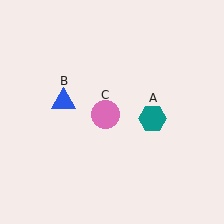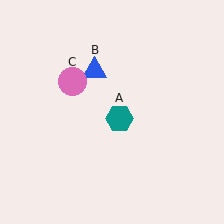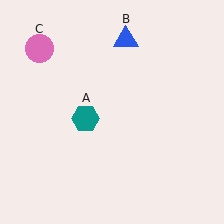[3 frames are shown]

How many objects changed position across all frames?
3 objects changed position: teal hexagon (object A), blue triangle (object B), pink circle (object C).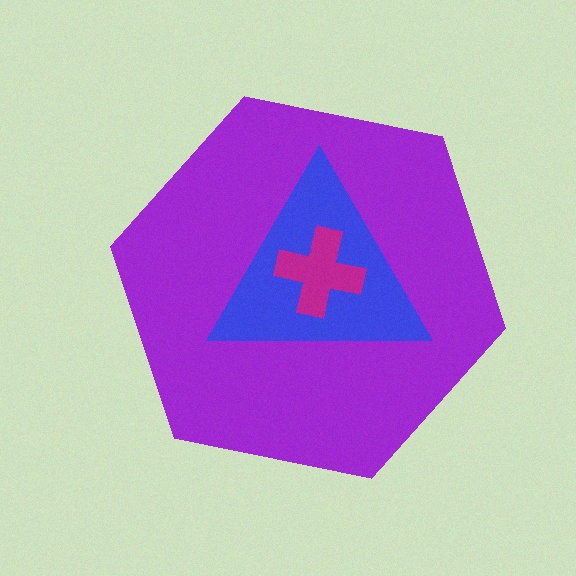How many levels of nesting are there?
3.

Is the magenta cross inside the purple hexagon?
Yes.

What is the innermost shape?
The magenta cross.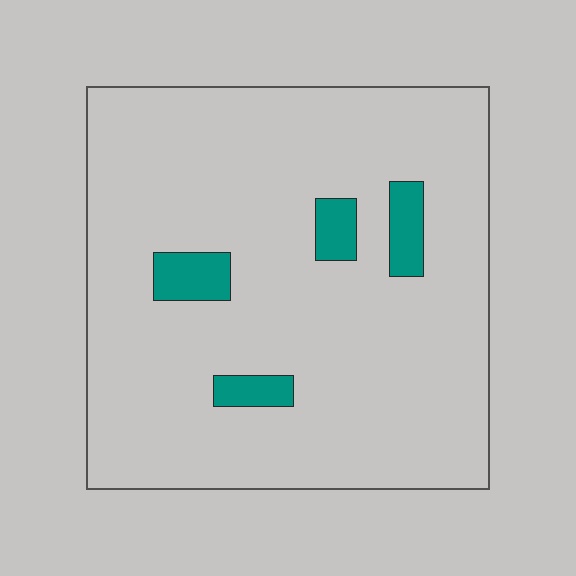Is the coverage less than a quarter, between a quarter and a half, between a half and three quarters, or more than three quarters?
Less than a quarter.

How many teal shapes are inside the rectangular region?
4.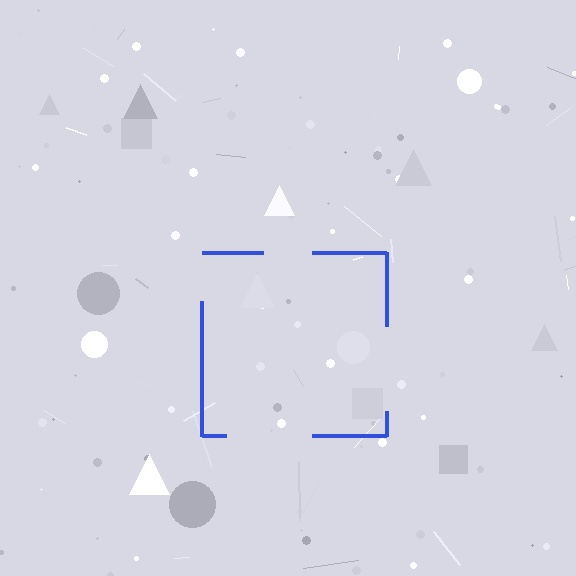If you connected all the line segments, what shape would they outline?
They would outline a square.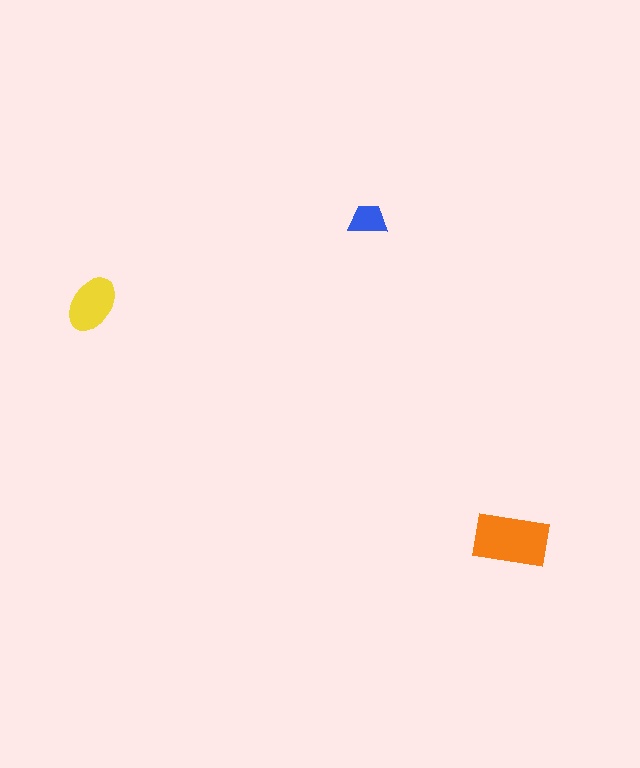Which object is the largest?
The orange rectangle.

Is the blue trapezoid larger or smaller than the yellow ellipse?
Smaller.